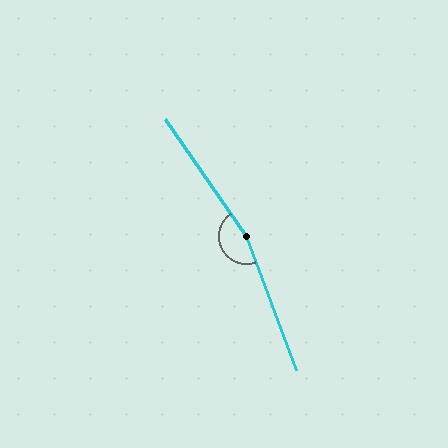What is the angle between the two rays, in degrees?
Approximately 166 degrees.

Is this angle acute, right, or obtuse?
It is obtuse.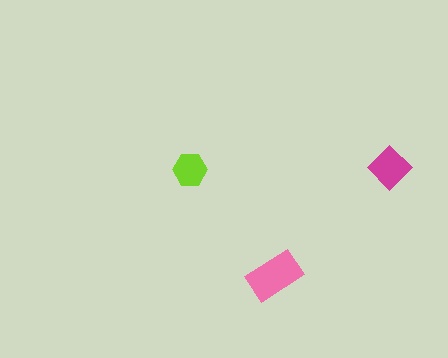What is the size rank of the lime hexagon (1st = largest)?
3rd.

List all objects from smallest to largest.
The lime hexagon, the magenta diamond, the pink rectangle.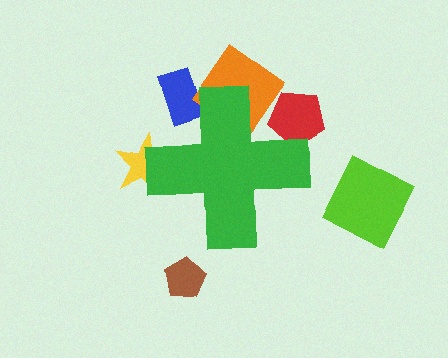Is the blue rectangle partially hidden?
Yes, the blue rectangle is partially hidden behind the green cross.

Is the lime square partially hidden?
No, the lime square is fully visible.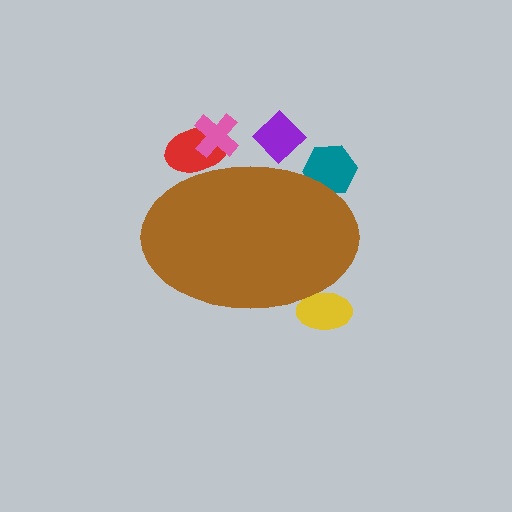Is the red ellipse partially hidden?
Yes, the red ellipse is partially hidden behind the brown ellipse.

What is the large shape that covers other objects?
A brown ellipse.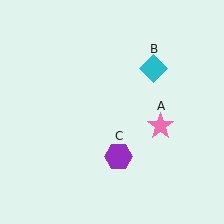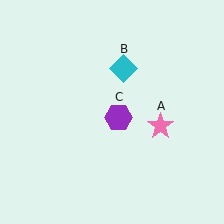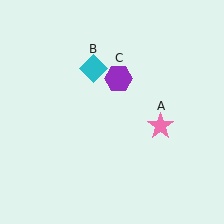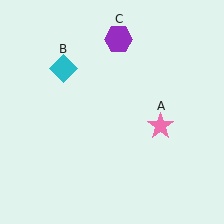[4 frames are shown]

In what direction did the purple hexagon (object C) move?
The purple hexagon (object C) moved up.